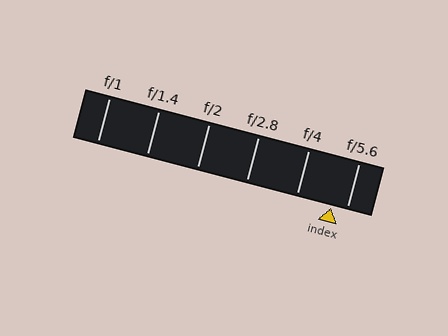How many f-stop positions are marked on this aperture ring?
There are 6 f-stop positions marked.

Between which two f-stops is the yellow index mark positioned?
The index mark is between f/4 and f/5.6.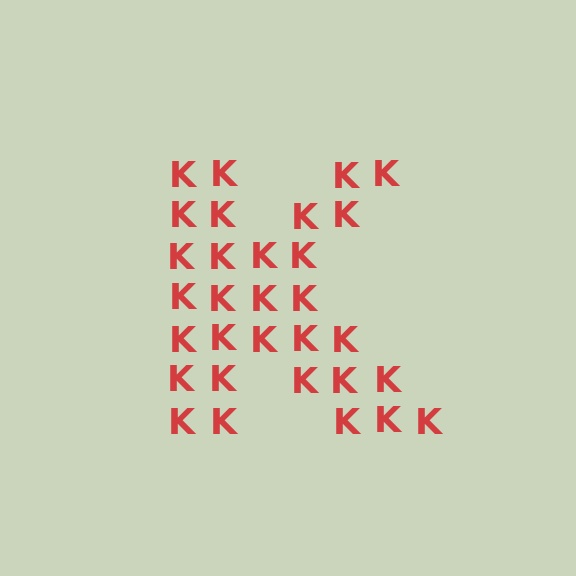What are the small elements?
The small elements are letter K's.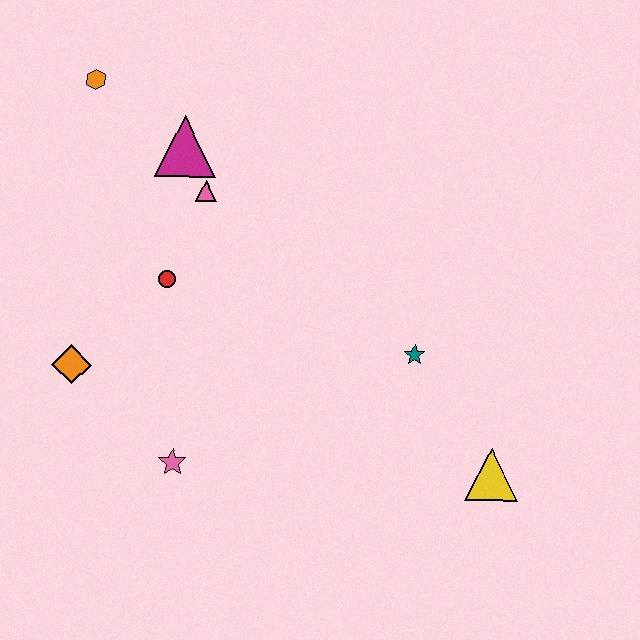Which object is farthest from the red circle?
The yellow triangle is farthest from the red circle.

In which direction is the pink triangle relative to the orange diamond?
The pink triangle is above the orange diamond.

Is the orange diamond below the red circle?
Yes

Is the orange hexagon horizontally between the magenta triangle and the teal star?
No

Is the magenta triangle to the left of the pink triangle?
Yes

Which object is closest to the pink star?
The orange diamond is closest to the pink star.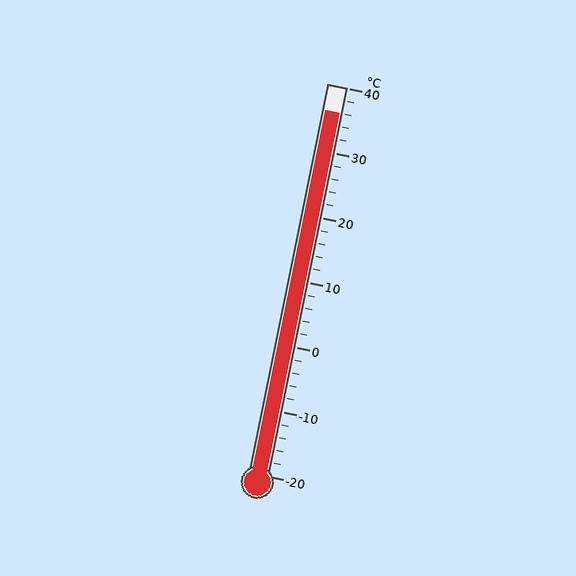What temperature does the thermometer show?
The thermometer shows approximately 36°C.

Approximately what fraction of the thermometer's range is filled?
The thermometer is filled to approximately 95% of its range.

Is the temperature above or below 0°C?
The temperature is above 0°C.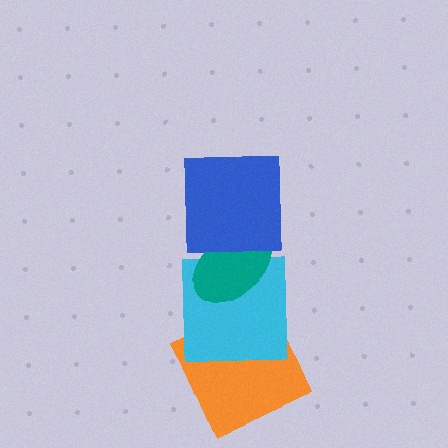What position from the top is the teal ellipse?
The teal ellipse is 2nd from the top.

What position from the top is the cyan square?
The cyan square is 3rd from the top.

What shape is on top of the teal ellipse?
The blue square is on top of the teal ellipse.